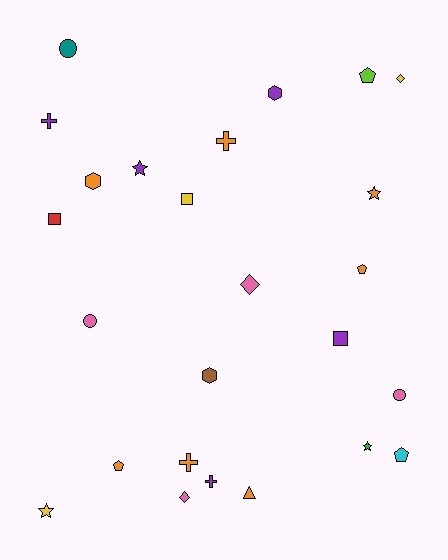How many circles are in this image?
There are 3 circles.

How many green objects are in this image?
There is 1 green object.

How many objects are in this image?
There are 25 objects.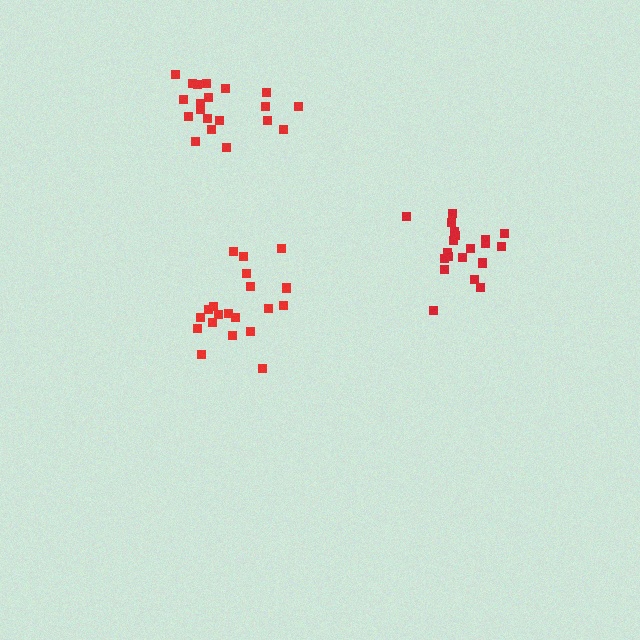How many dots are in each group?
Group 1: 20 dots, Group 2: 20 dots, Group 3: 20 dots (60 total).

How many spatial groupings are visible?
There are 3 spatial groupings.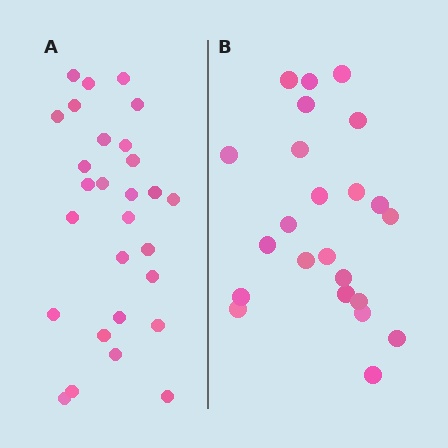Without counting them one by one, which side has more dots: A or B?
Region A (the left region) has more dots.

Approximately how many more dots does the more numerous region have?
Region A has about 5 more dots than region B.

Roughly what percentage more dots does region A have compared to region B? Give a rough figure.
About 20% more.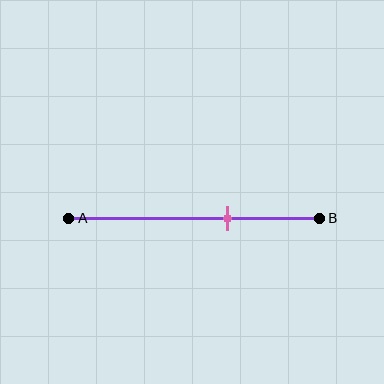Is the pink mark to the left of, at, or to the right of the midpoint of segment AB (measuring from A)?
The pink mark is to the right of the midpoint of segment AB.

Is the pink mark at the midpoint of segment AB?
No, the mark is at about 65% from A, not at the 50% midpoint.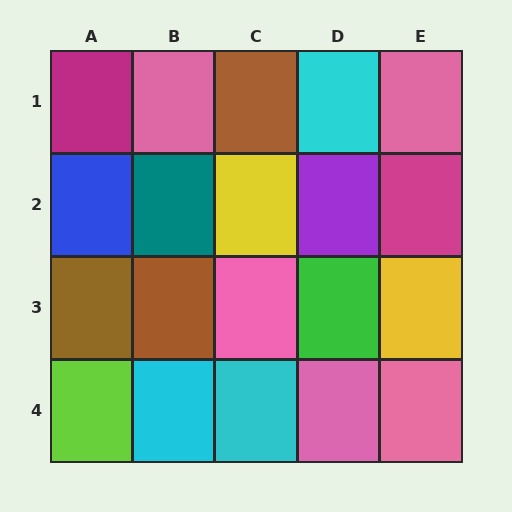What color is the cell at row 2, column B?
Teal.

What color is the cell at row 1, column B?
Pink.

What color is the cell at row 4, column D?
Pink.